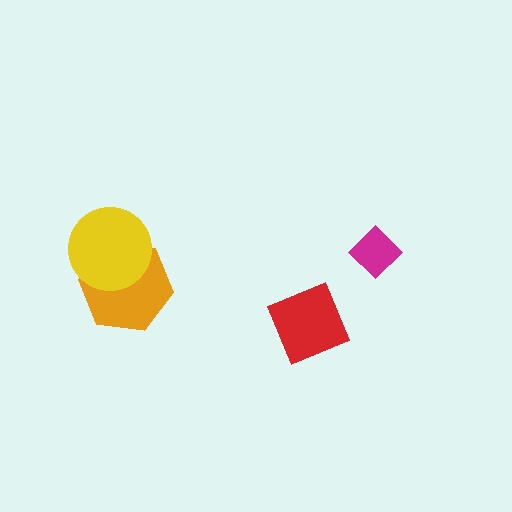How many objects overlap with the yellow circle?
1 object overlaps with the yellow circle.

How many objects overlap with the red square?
0 objects overlap with the red square.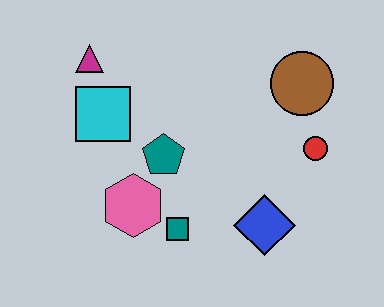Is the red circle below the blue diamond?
No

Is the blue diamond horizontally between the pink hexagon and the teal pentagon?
No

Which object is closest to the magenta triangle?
The cyan square is closest to the magenta triangle.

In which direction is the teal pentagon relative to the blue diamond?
The teal pentagon is to the left of the blue diamond.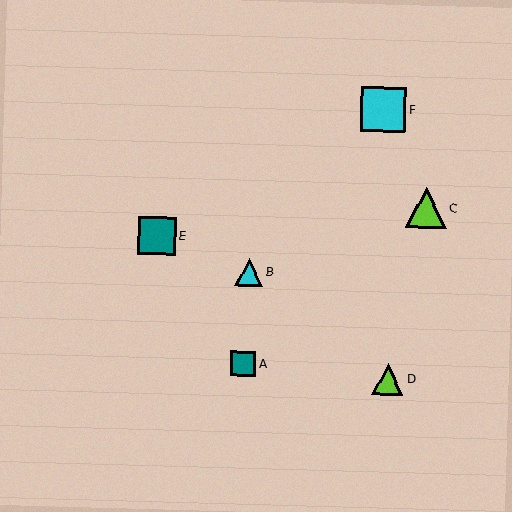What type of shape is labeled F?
Shape F is a cyan square.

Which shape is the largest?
The cyan square (labeled F) is the largest.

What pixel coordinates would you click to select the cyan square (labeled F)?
Click at (383, 110) to select the cyan square F.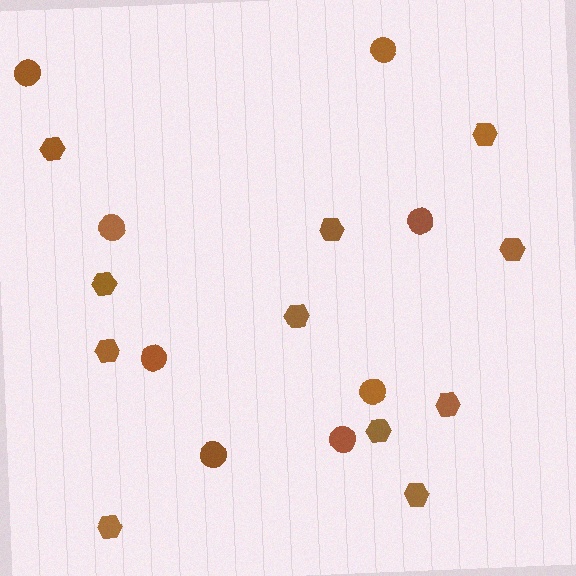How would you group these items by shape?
There are 2 groups: one group of circles (8) and one group of hexagons (11).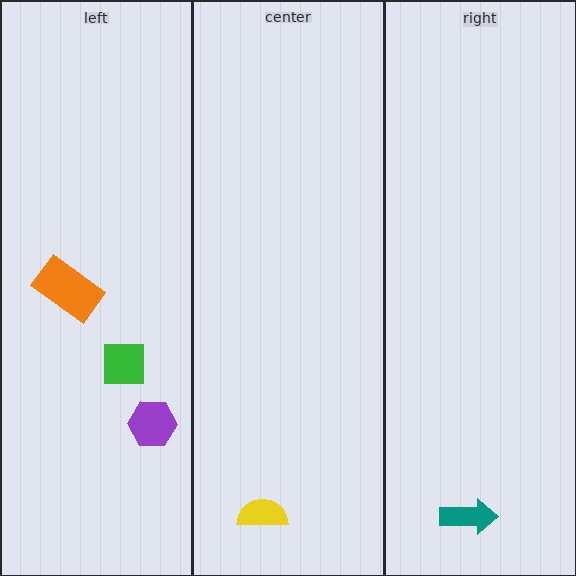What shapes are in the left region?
The green square, the orange rectangle, the purple hexagon.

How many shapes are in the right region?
1.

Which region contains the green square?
The left region.